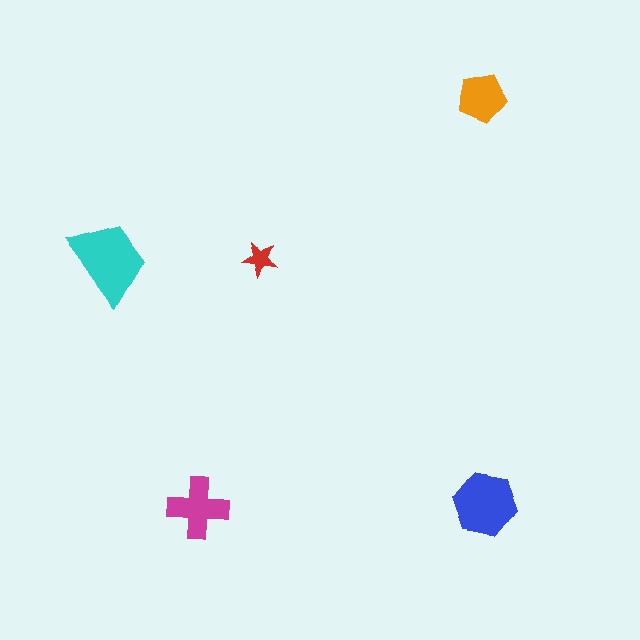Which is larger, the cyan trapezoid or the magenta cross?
The cyan trapezoid.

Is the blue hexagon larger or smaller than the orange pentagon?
Larger.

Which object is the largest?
The cyan trapezoid.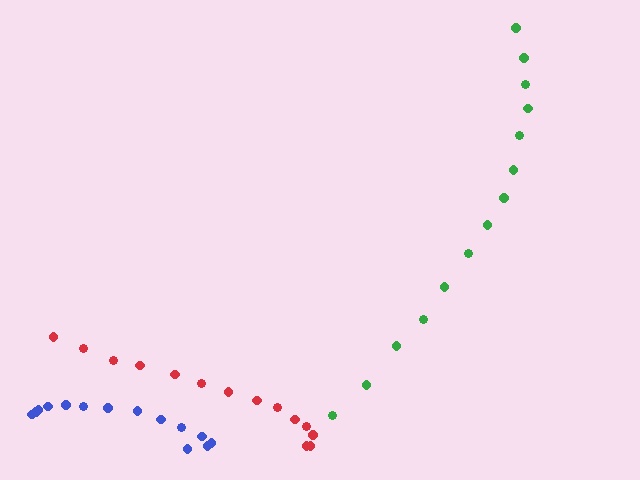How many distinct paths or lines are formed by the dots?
There are 3 distinct paths.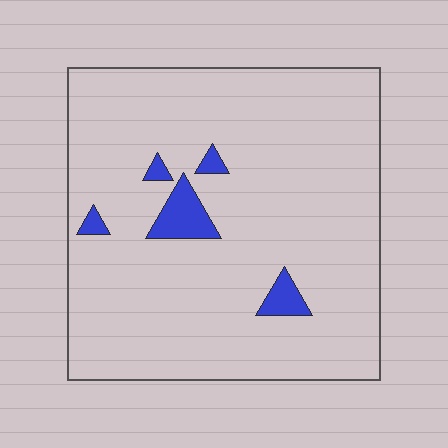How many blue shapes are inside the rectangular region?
5.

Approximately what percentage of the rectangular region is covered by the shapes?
Approximately 5%.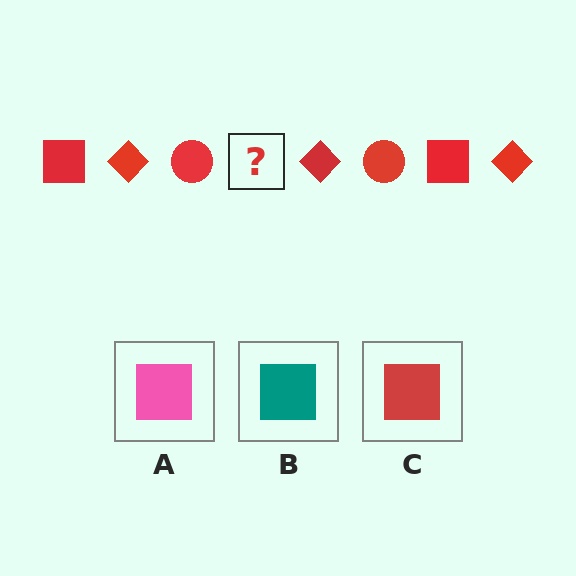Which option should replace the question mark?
Option C.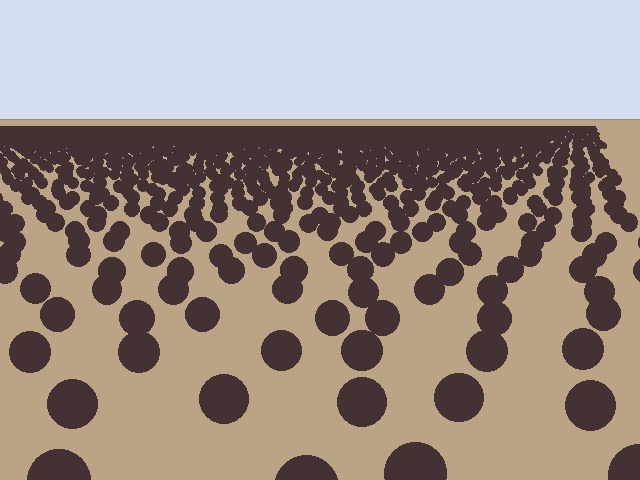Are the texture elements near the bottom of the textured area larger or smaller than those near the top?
Larger. Near the bottom, elements are closer to the viewer and appear at a bigger on-screen size.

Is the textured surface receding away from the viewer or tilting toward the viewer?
The surface is receding away from the viewer. Texture elements get smaller and denser toward the top.